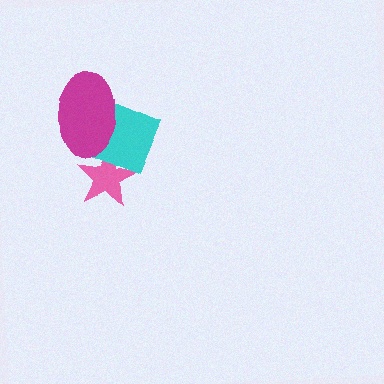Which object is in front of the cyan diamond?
The magenta ellipse is in front of the cyan diamond.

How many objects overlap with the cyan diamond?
2 objects overlap with the cyan diamond.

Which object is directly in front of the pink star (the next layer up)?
The cyan diamond is directly in front of the pink star.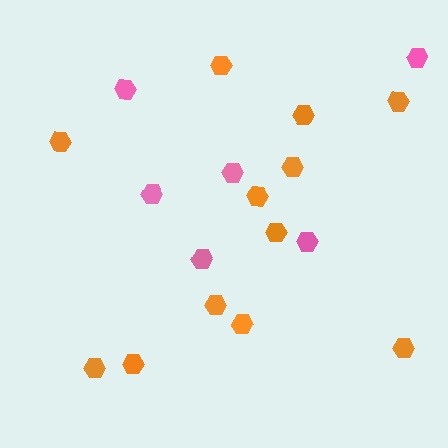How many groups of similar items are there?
There are 2 groups: one group of orange hexagons (12) and one group of pink hexagons (6).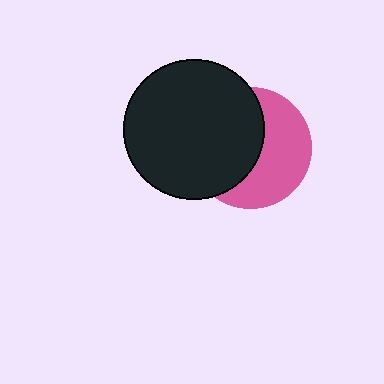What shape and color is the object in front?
The object in front is a black circle.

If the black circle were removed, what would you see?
You would see the complete pink circle.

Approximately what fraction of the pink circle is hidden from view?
Roughly 52% of the pink circle is hidden behind the black circle.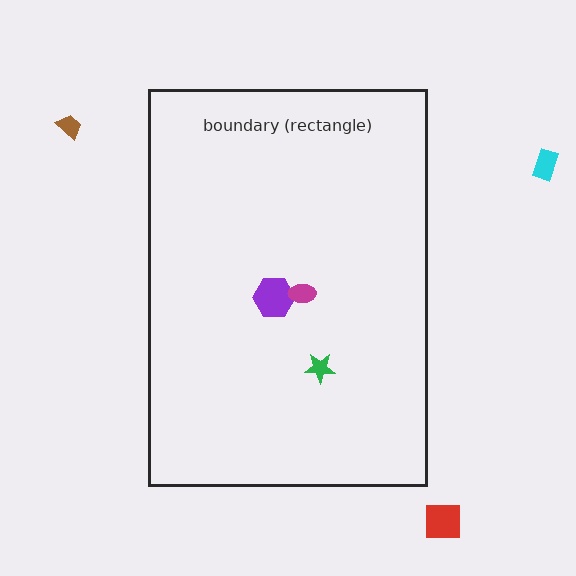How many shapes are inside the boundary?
3 inside, 3 outside.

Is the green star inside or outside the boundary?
Inside.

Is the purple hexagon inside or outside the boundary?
Inside.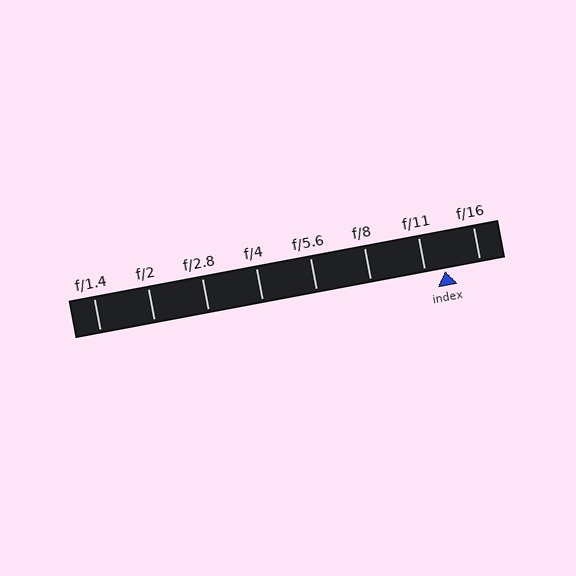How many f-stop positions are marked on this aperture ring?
There are 8 f-stop positions marked.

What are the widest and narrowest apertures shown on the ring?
The widest aperture shown is f/1.4 and the narrowest is f/16.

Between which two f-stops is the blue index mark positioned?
The index mark is between f/11 and f/16.